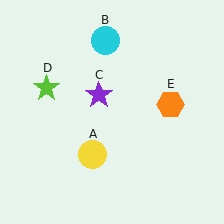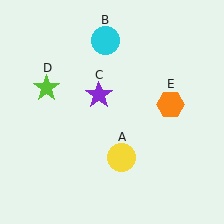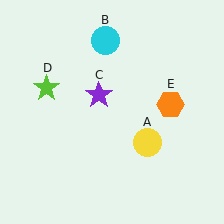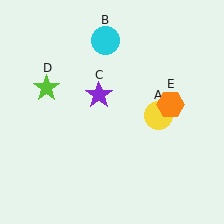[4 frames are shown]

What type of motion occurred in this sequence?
The yellow circle (object A) rotated counterclockwise around the center of the scene.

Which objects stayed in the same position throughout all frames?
Cyan circle (object B) and purple star (object C) and lime star (object D) and orange hexagon (object E) remained stationary.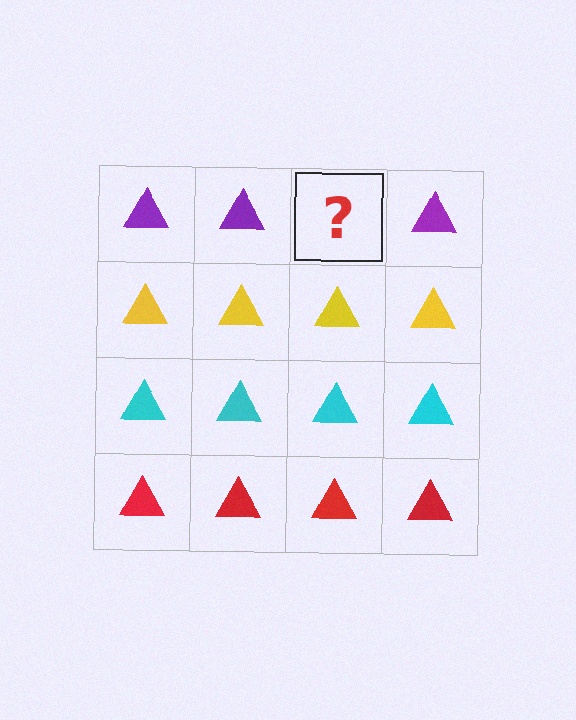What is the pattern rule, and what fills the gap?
The rule is that each row has a consistent color. The gap should be filled with a purple triangle.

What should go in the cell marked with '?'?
The missing cell should contain a purple triangle.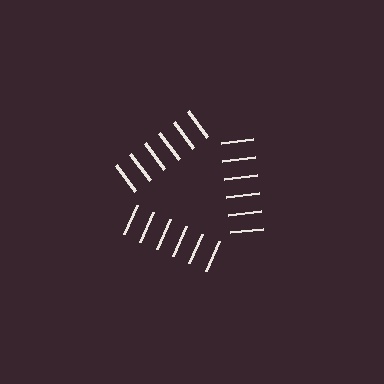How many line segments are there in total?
18 — 6 along each of the 3 edges.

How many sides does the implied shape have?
3 sides — the line-ends trace a triangle.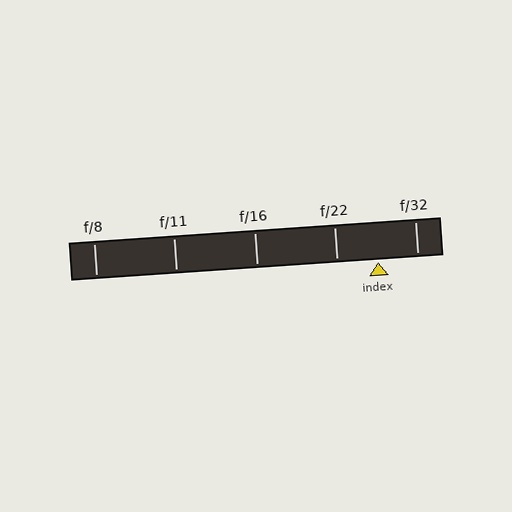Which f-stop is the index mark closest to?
The index mark is closest to f/32.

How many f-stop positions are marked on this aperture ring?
There are 5 f-stop positions marked.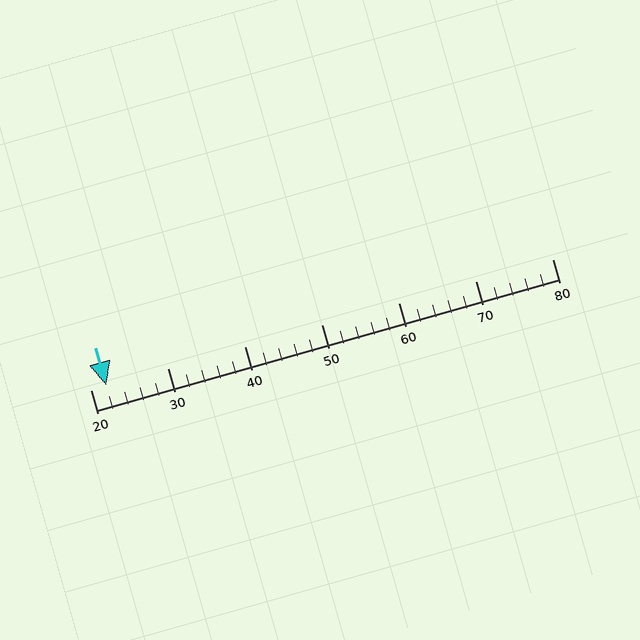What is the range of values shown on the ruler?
The ruler shows values from 20 to 80.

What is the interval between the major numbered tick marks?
The major tick marks are spaced 10 units apart.